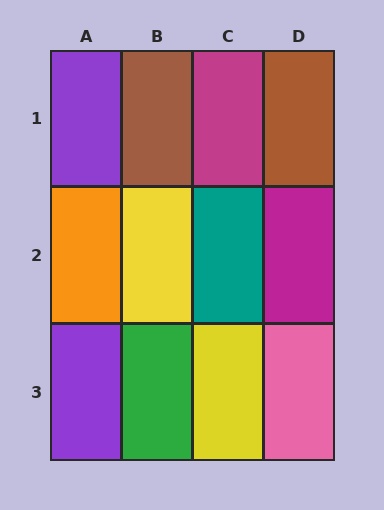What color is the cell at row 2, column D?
Magenta.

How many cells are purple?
2 cells are purple.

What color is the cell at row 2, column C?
Teal.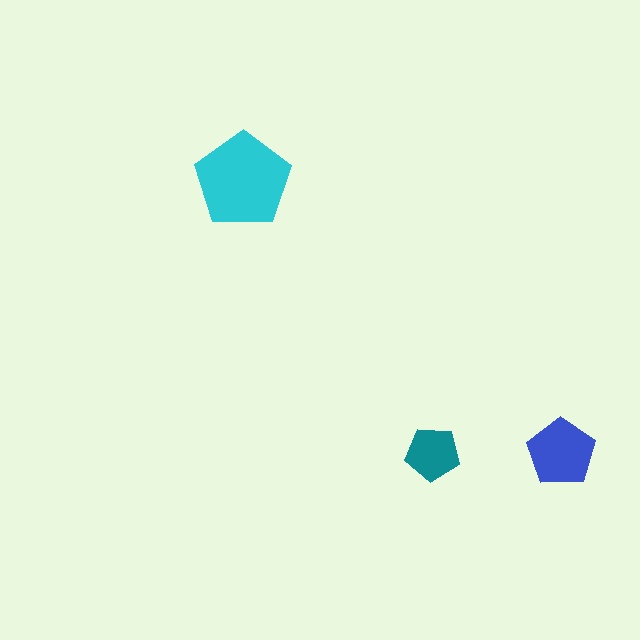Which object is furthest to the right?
The blue pentagon is rightmost.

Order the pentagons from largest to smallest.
the cyan one, the blue one, the teal one.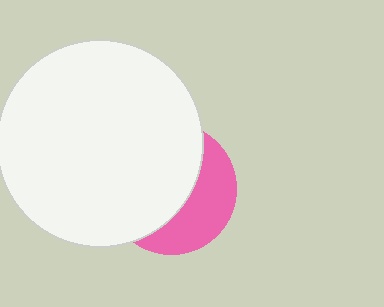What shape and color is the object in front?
The object in front is a white circle.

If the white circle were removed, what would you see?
You would see the complete pink circle.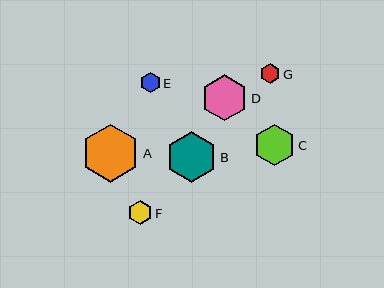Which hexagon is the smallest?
Hexagon E is the smallest with a size of approximately 20 pixels.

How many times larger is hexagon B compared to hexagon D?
Hexagon B is approximately 1.1 times the size of hexagon D.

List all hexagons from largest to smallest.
From largest to smallest: A, B, D, C, F, G, E.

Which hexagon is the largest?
Hexagon A is the largest with a size of approximately 58 pixels.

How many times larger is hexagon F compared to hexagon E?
Hexagon F is approximately 1.2 times the size of hexagon E.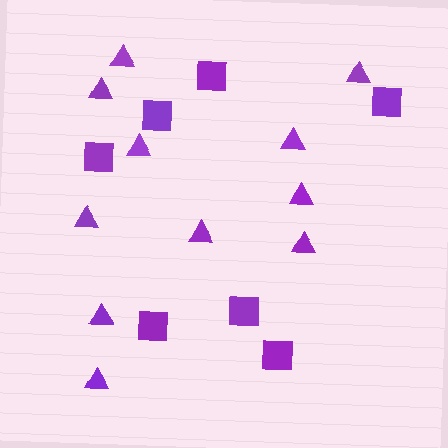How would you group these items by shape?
There are 2 groups: one group of squares (7) and one group of triangles (11).